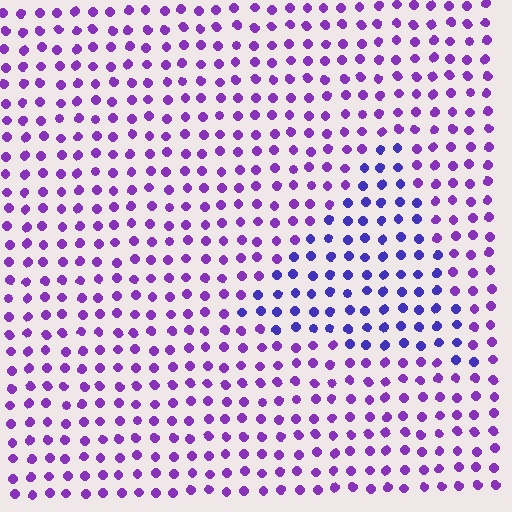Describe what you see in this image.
The image is filled with small purple elements in a uniform arrangement. A triangle-shaped region is visible where the elements are tinted to a slightly different hue, forming a subtle color boundary.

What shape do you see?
I see a triangle.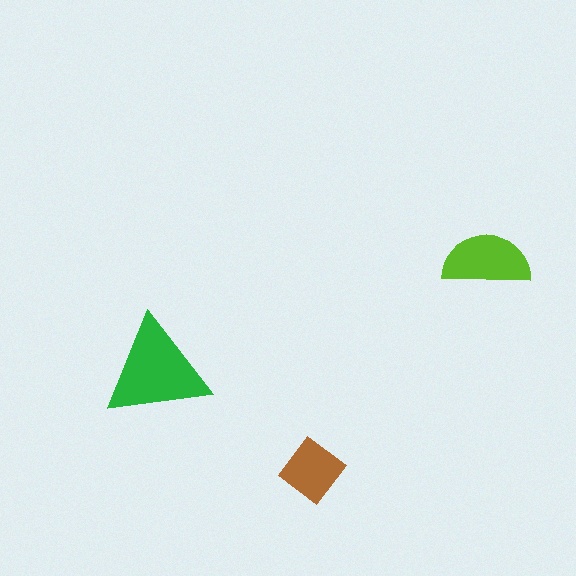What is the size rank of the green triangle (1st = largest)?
1st.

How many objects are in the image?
There are 3 objects in the image.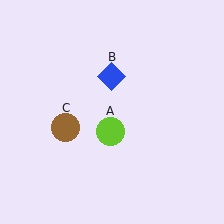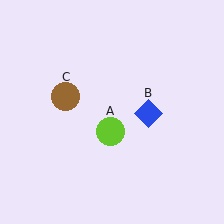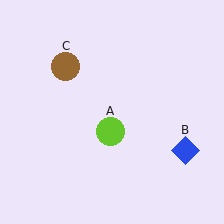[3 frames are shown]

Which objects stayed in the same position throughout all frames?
Lime circle (object A) remained stationary.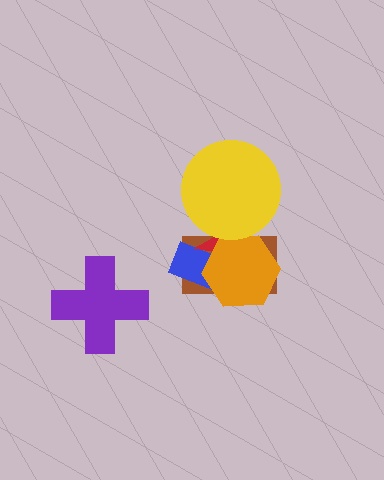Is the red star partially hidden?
Yes, it is partially covered by another shape.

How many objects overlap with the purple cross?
0 objects overlap with the purple cross.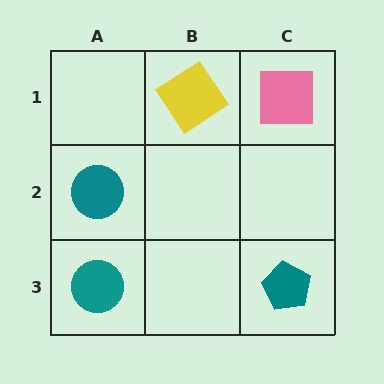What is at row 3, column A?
A teal circle.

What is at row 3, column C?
A teal pentagon.